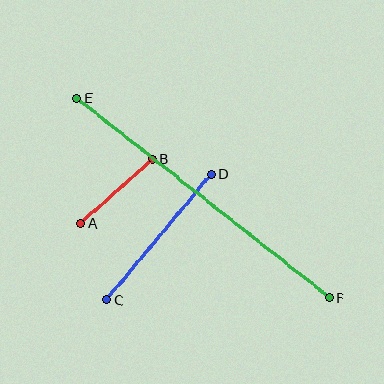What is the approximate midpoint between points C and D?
The midpoint is at approximately (159, 237) pixels.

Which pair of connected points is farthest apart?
Points E and F are farthest apart.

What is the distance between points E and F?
The distance is approximately 322 pixels.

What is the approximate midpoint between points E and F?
The midpoint is at approximately (203, 198) pixels.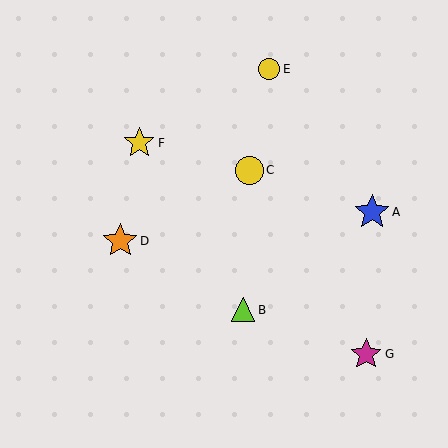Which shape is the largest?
The blue star (labeled A) is the largest.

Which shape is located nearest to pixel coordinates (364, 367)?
The magenta star (labeled G) at (366, 354) is nearest to that location.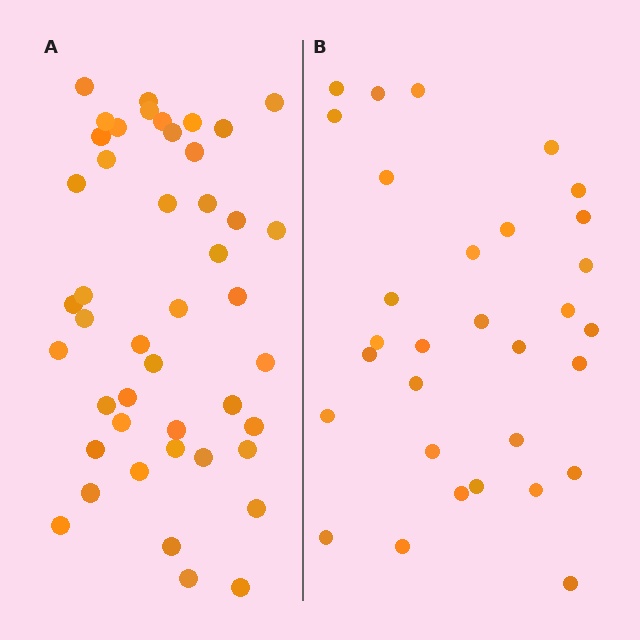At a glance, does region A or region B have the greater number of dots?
Region A (the left region) has more dots.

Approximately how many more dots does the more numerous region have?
Region A has approximately 15 more dots than region B.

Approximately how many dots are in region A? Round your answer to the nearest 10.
About 40 dots. (The exact count is 45, which rounds to 40.)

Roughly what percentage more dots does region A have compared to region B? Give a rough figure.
About 45% more.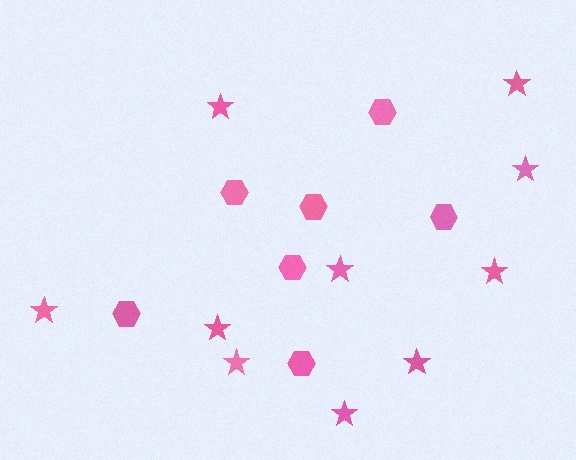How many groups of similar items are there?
There are 2 groups: one group of hexagons (7) and one group of stars (10).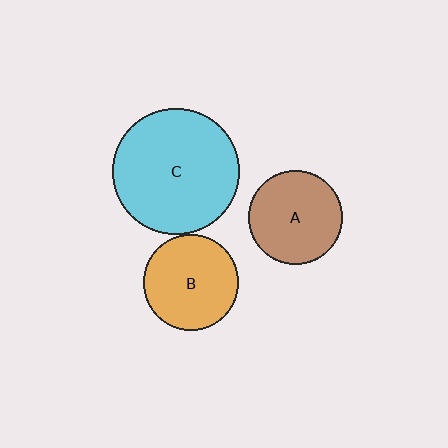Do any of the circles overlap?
No, none of the circles overlap.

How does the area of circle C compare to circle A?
Approximately 1.8 times.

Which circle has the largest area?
Circle C (cyan).